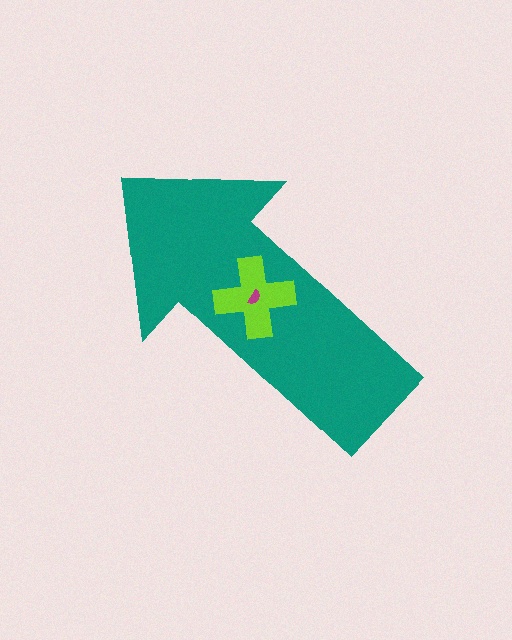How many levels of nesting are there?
3.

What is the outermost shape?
The teal arrow.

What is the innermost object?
The magenta semicircle.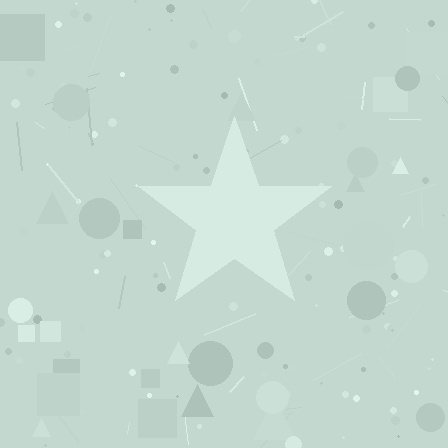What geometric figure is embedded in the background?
A star is embedded in the background.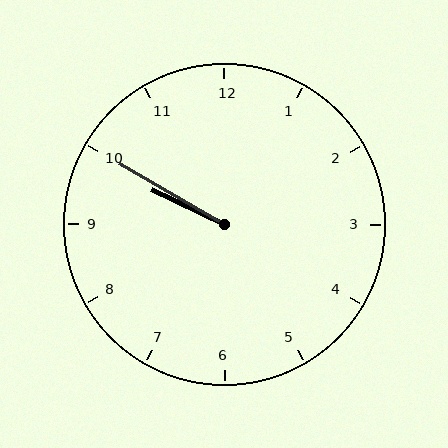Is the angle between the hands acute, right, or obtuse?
It is acute.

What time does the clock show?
9:50.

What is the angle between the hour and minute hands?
Approximately 5 degrees.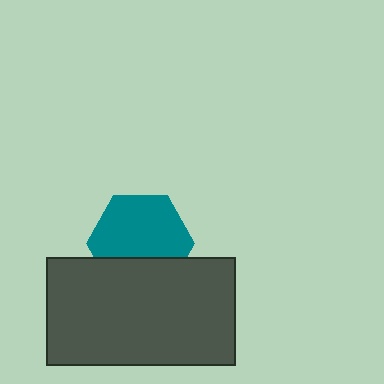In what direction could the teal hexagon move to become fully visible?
The teal hexagon could move up. That would shift it out from behind the dark gray rectangle entirely.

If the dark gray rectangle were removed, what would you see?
You would see the complete teal hexagon.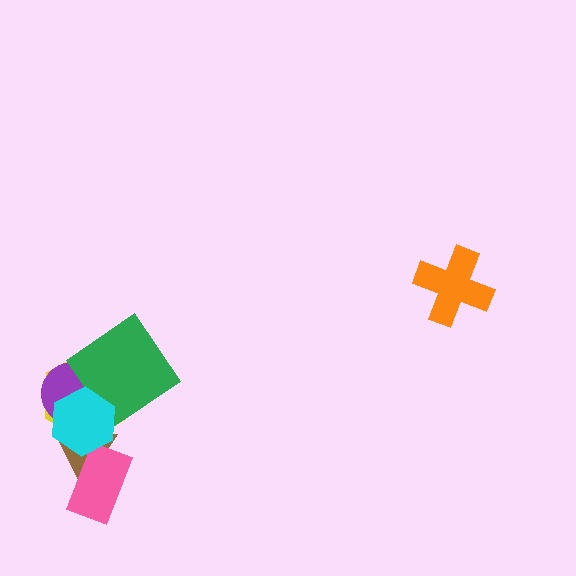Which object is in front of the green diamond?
The cyan hexagon is in front of the green diamond.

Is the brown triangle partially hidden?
Yes, it is partially covered by another shape.